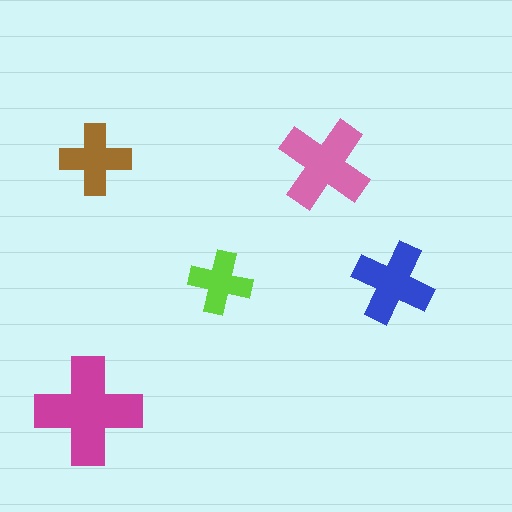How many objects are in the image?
There are 5 objects in the image.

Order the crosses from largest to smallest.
the magenta one, the pink one, the blue one, the brown one, the lime one.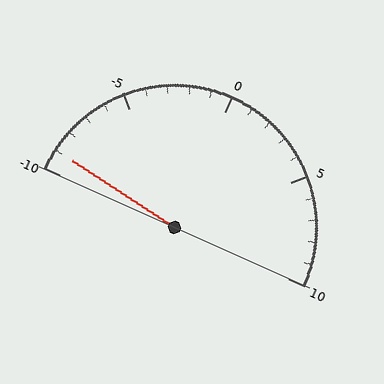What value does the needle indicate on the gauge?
The needle indicates approximately -9.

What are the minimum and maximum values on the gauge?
The gauge ranges from -10 to 10.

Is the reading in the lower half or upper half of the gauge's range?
The reading is in the lower half of the range (-10 to 10).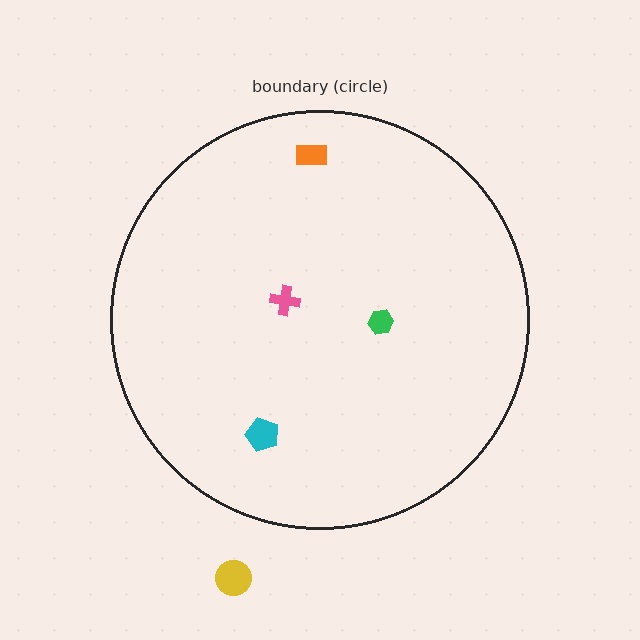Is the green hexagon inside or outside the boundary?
Inside.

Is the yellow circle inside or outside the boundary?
Outside.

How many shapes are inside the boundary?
4 inside, 1 outside.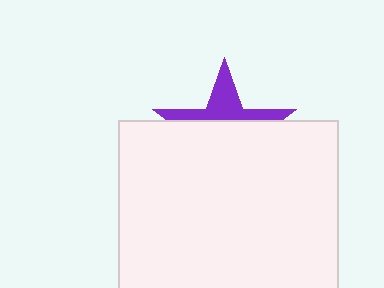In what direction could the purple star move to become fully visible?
The purple star could move up. That would shift it out from behind the white square entirely.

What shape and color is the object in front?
The object in front is a white square.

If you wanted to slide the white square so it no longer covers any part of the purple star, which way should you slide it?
Slide it down — that is the most direct way to separate the two shapes.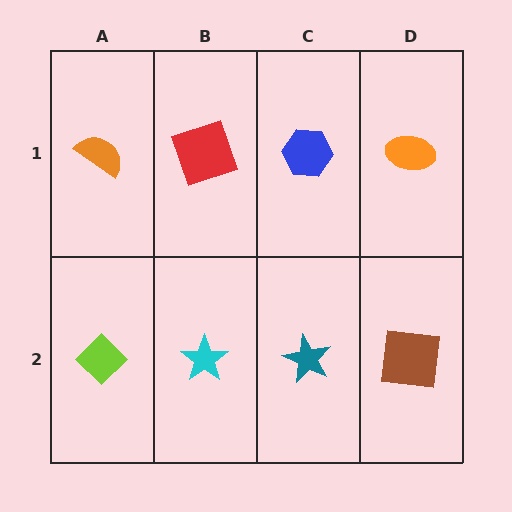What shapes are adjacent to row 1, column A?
A lime diamond (row 2, column A), a red square (row 1, column B).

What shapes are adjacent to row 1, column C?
A teal star (row 2, column C), a red square (row 1, column B), an orange ellipse (row 1, column D).